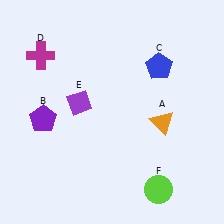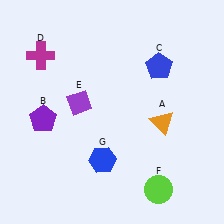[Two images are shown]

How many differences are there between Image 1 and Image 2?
There is 1 difference between the two images.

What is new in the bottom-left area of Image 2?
A blue hexagon (G) was added in the bottom-left area of Image 2.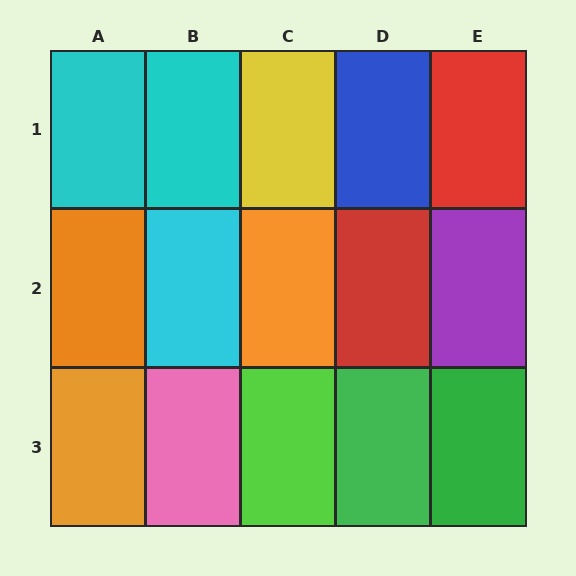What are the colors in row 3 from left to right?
Orange, pink, lime, green, green.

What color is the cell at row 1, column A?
Cyan.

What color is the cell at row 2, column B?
Cyan.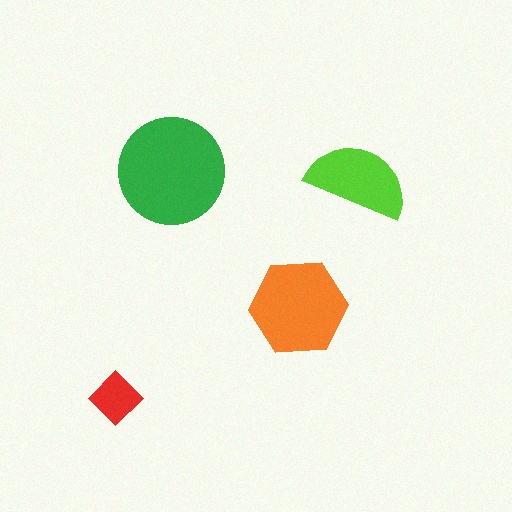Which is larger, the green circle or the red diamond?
The green circle.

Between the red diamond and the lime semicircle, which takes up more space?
The lime semicircle.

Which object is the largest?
The green circle.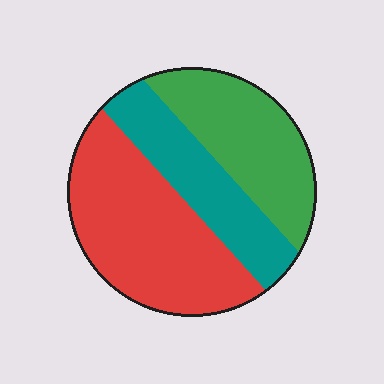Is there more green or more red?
Red.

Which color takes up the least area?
Teal, at roughly 25%.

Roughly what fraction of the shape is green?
Green covers about 30% of the shape.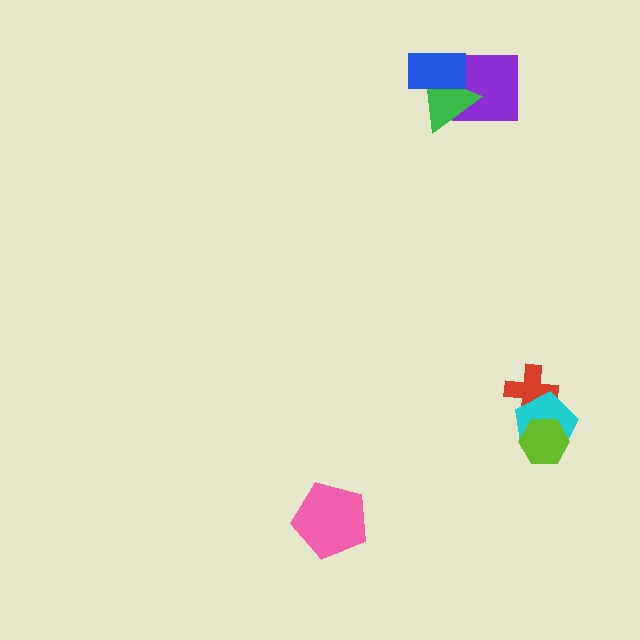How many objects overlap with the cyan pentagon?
2 objects overlap with the cyan pentagon.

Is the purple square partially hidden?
Yes, it is partially covered by another shape.